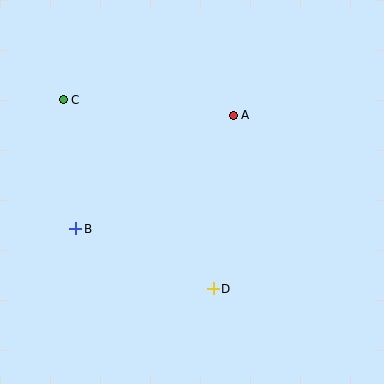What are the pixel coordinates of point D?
Point D is at (213, 289).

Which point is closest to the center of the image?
Point A at (233, 115) is closest to the center.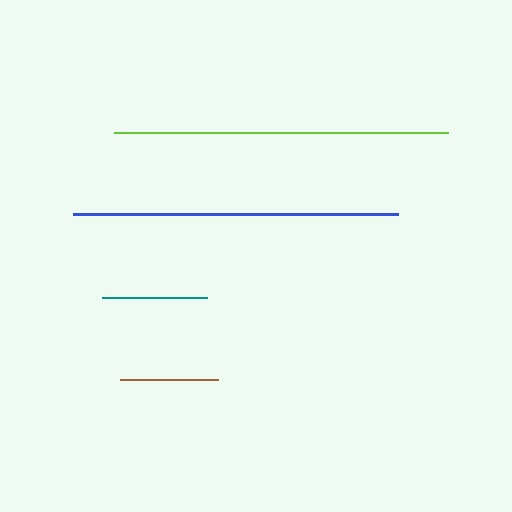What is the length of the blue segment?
The blue segment is approximately 325 pixels long.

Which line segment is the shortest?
The brown line is the shortest at approximately 98 pixels.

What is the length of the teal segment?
The teal segment is approximately 105 pixels long.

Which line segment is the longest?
The lime line is the longest at approximately 334 pixels.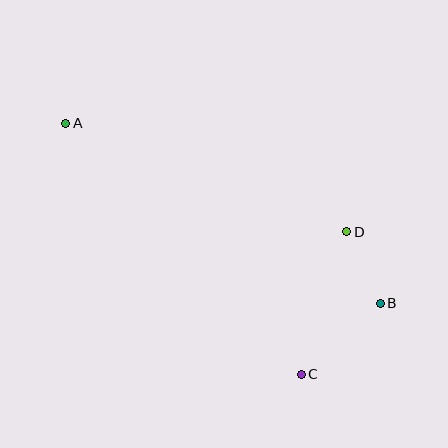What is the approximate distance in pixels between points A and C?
The distance between A and C is approximately 344 pixels.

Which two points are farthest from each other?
Points A and B are farthest from each other.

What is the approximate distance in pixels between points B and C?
The distance between B and C is approximately 106 pixels.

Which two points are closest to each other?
Points B and D are closest to each other.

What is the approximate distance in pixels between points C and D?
The distance between C and D is approximately 150 pixels.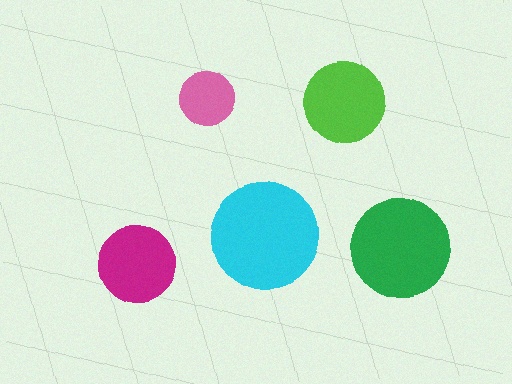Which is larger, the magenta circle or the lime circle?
The lime one.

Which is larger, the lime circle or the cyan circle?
The cyan one.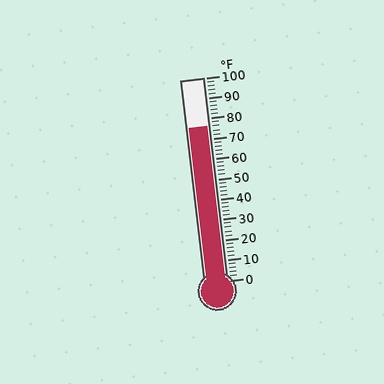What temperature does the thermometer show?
The thermometer shows approximately 76°F.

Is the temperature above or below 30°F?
The temperature is above 30°F.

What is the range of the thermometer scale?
The thermometer scale ranges from 0°F to 100°F.